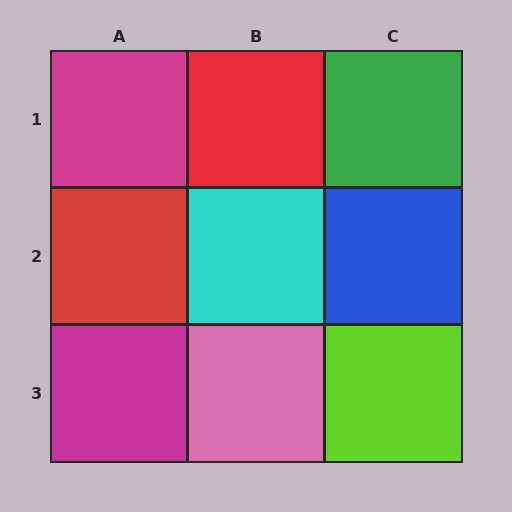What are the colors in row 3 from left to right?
Magenta, pink, lime.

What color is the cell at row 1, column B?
Red.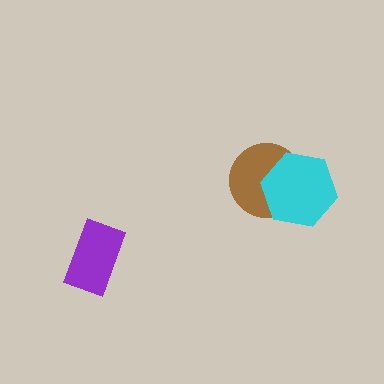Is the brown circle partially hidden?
Yes, it is partially covered by another shape.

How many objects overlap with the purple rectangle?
0 objects overlap with the purple rectangle.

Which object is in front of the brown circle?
The cyan hexagon is in front of the brown circle.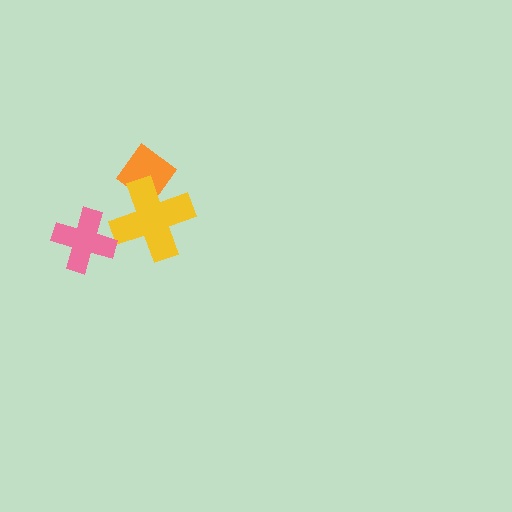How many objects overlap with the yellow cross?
1 object overlaps with the yellow cross.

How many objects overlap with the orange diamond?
1 object overlaps with the orange diamond.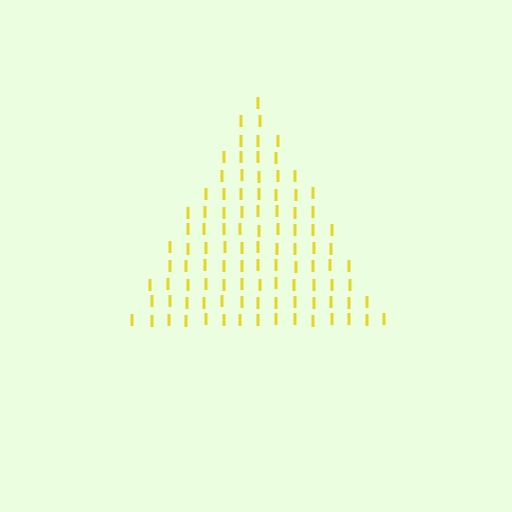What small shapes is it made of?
It is made of small letter I's.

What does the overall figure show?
The overall figure shows a triangle.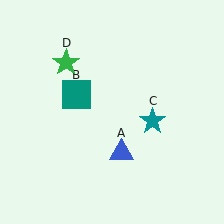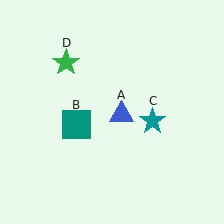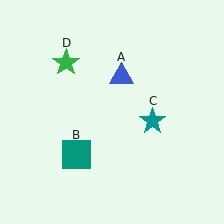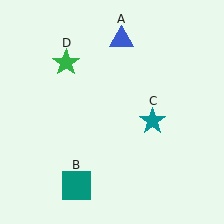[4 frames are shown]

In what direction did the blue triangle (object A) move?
The blue triangle (object A) moved up.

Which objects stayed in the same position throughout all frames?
Teal star (object C) and green star (object D) remained stationary.